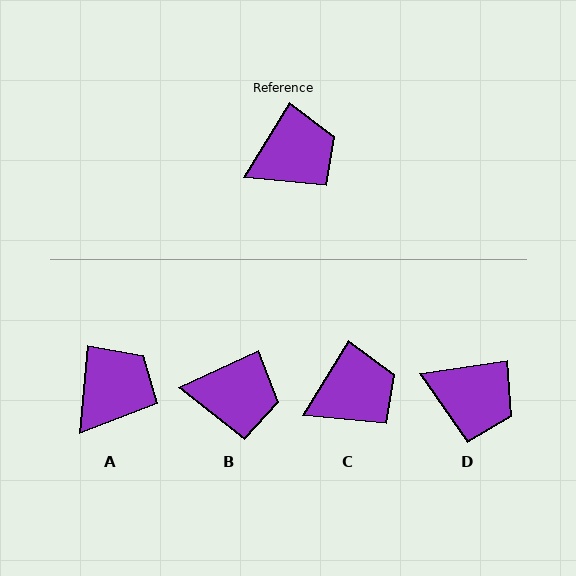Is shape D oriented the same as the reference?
No, it is off by about 50 degrees.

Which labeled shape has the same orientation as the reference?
C.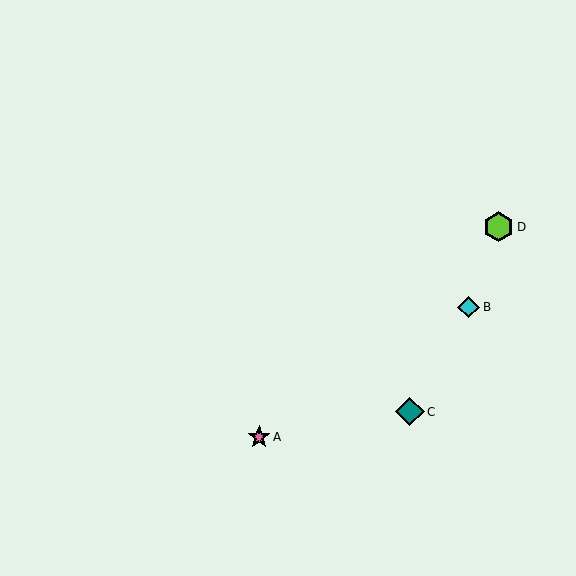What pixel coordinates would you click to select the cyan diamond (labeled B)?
Click at (469, 307) to select the cyan diamond B.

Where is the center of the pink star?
The center of the pink star is at (259, 437).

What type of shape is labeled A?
Shape A is a pink star.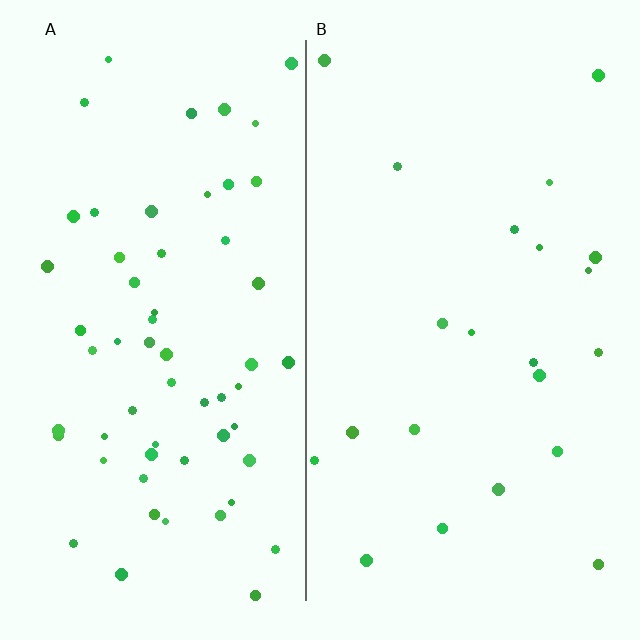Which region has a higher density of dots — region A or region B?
A (the left).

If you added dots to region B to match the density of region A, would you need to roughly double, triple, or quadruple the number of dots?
Approximately triple.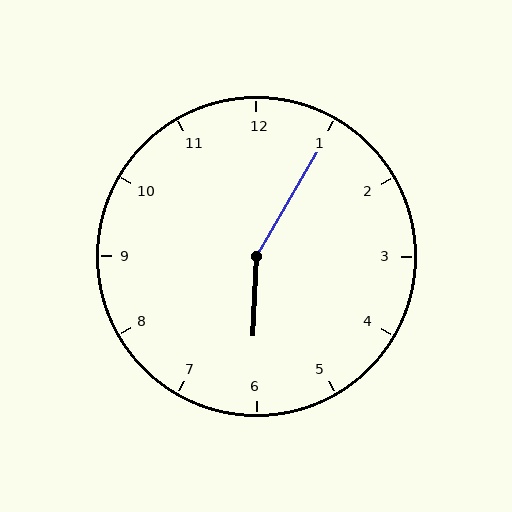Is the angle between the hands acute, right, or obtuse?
It is obtuse.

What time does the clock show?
6:05.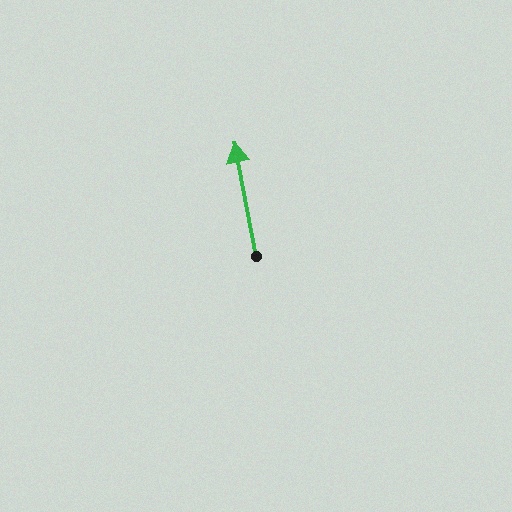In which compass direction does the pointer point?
North.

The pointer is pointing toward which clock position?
Roughly 12 o'clock.